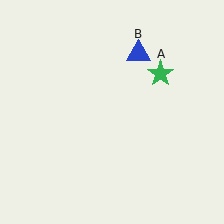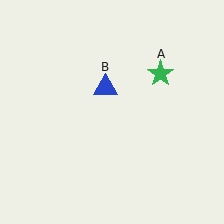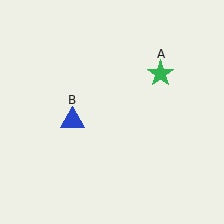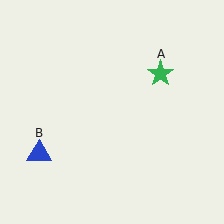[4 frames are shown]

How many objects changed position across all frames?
1 object changed position: blue triangle (object B).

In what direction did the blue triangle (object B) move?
The blue triangle (object B) moved down and to the left.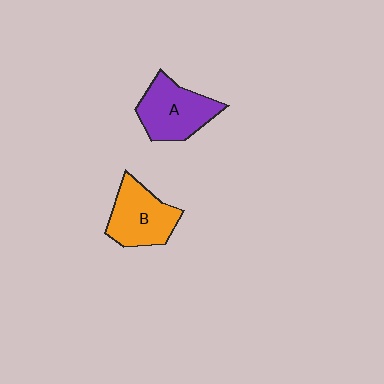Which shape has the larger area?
Shape A (purple).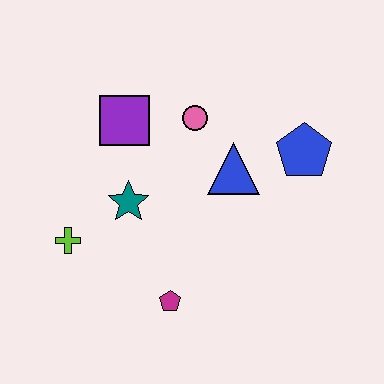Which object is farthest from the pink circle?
The magenta pentagon is farthest from the pink circle.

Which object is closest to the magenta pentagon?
The teal star is closest to the magenta pentagon.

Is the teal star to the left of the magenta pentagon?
Yes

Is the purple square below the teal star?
No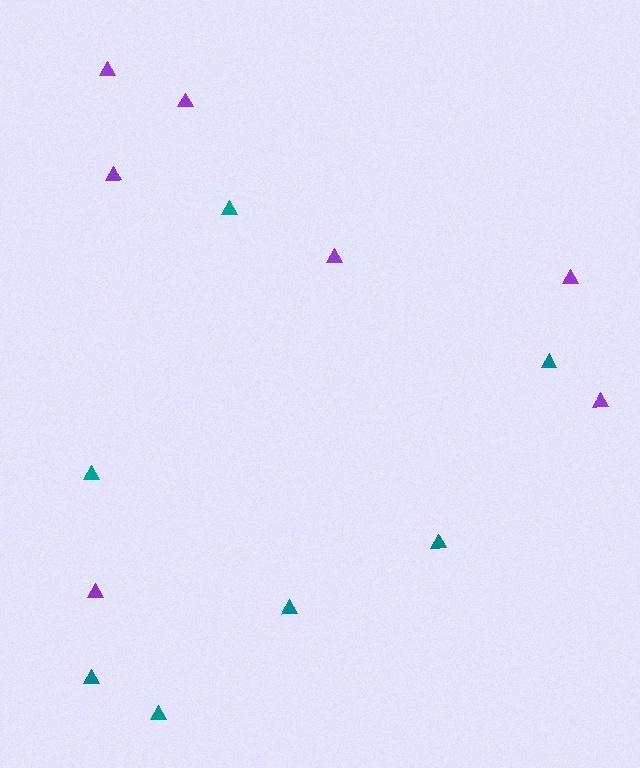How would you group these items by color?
There are 2 groups: one group of purple triangles (7) and one group of teal triangles (7).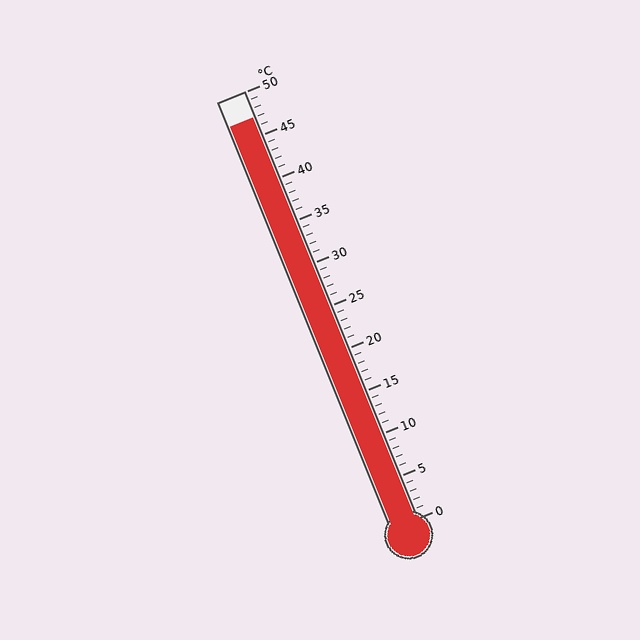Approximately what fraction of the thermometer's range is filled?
The thermometer is filled to approximately 95% of its range.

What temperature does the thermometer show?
The thermometer shows approximately 47°C.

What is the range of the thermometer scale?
The thermometer scale ranges from 0°C to 50°C.